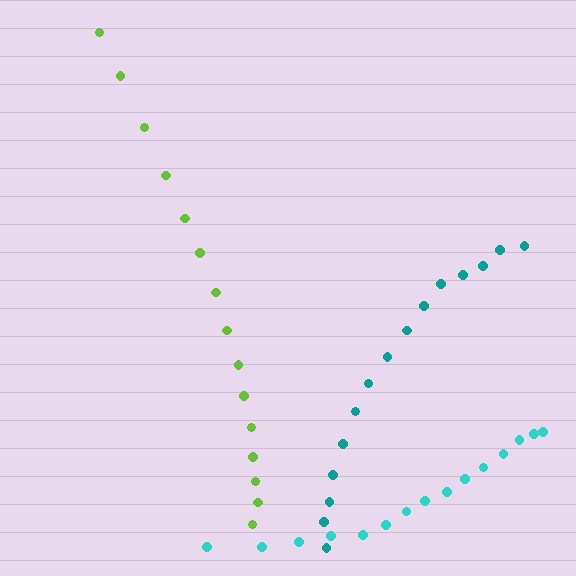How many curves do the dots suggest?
There are 3 distinct paths.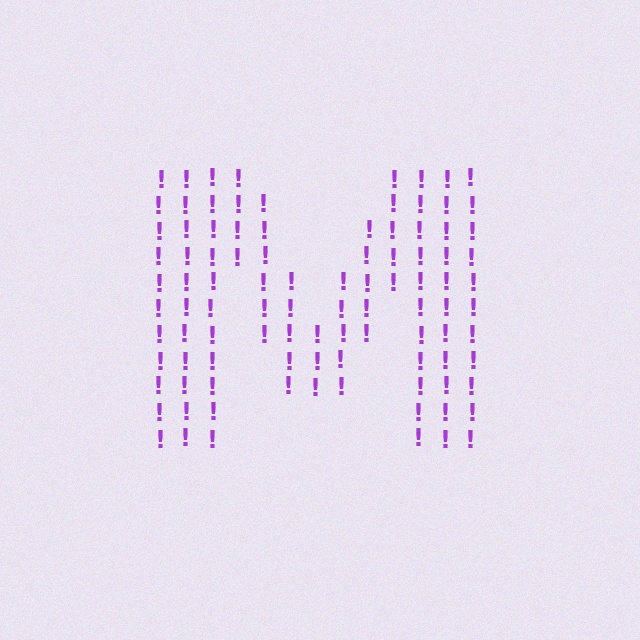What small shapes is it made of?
It is made of small exclamation marks.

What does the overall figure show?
The overall figure shows the letter M.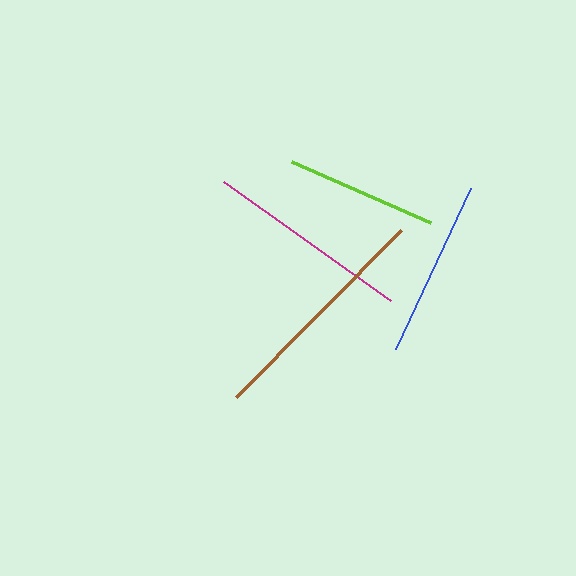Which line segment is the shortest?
The lime line is the shortest at approximately 152 pixels.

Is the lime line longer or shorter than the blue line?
The blue line is longer than the lime line.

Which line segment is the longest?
The brown line is the longest at approximately 235 pixels.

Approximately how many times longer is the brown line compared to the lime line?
The brown line is approximately 1.5 times the length of the lime line.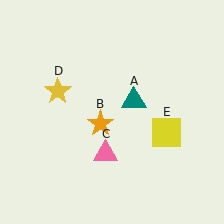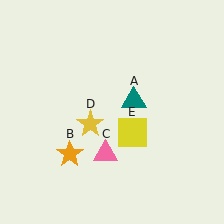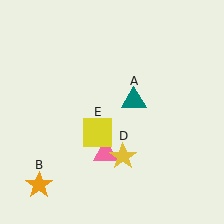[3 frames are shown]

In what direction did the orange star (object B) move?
The orange star (object B) moved down and to the left.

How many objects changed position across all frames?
3 objects changed position: orange star (object B), yellow star (object D), yellow square (object E).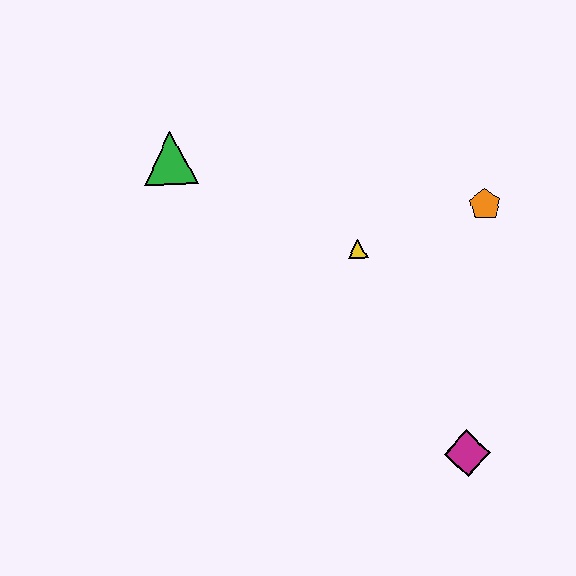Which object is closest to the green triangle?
The yellow triangle is closest to the green triangle.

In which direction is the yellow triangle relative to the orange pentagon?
The yellow triangle is to the left of the orange pentagon.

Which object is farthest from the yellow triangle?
The magenta diamond is farthest from the yellow triangle.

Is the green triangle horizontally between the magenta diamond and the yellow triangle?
No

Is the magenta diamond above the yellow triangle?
No